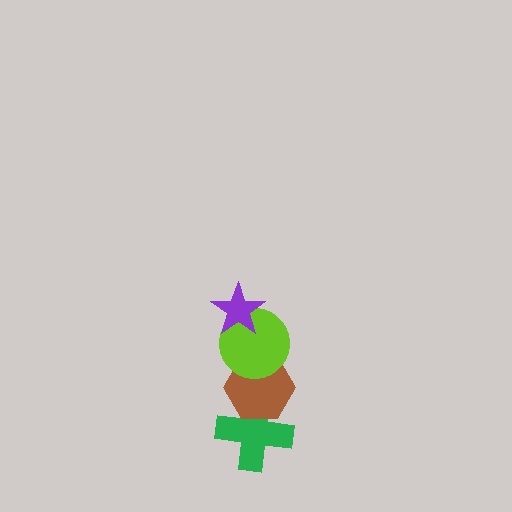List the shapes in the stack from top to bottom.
From top to bottom: the purple star, the lime circle, the brown hexagon, the green cross.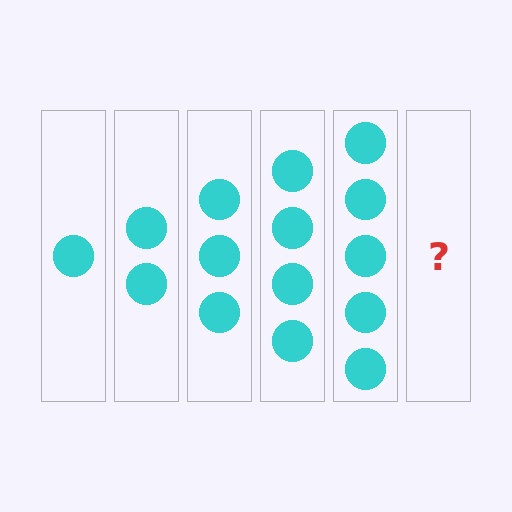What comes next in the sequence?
The next element should be 6 circles.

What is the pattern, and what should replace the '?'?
The pattern is that each step adds one more circle. The '?' should be 6 circles.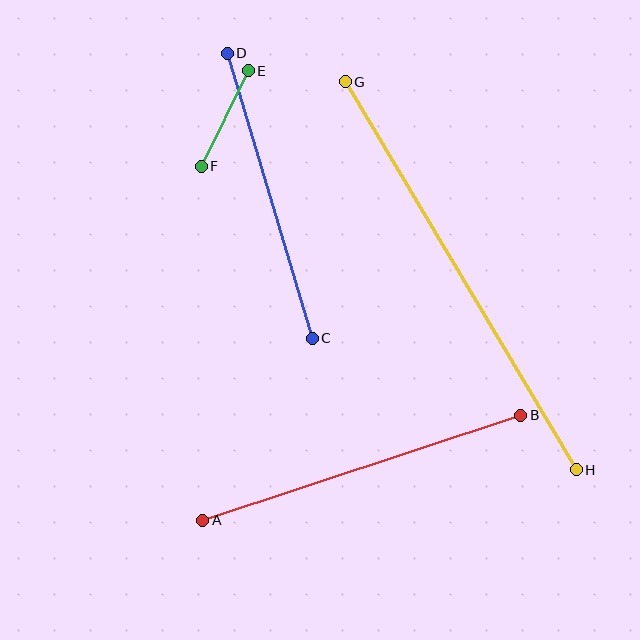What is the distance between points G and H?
The distance is approximately 452 pixels.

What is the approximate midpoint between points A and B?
The midpoint is at approximately (362, 468) pixels.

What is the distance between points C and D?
The distance is approximately 297 pixels.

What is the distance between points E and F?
The distance is approximately 107 pixels.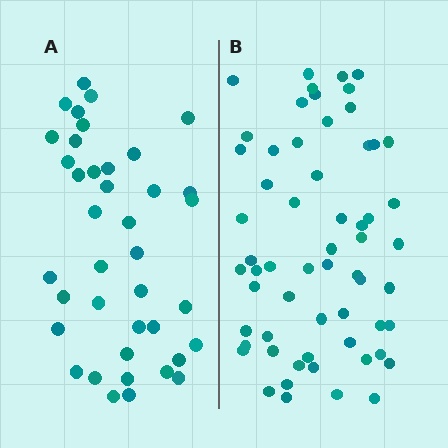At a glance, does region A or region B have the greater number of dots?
Region B (the right region) has more dots.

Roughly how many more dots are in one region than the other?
Region B has approximately 20 more dots than region A.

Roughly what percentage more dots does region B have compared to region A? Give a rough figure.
About 55% more.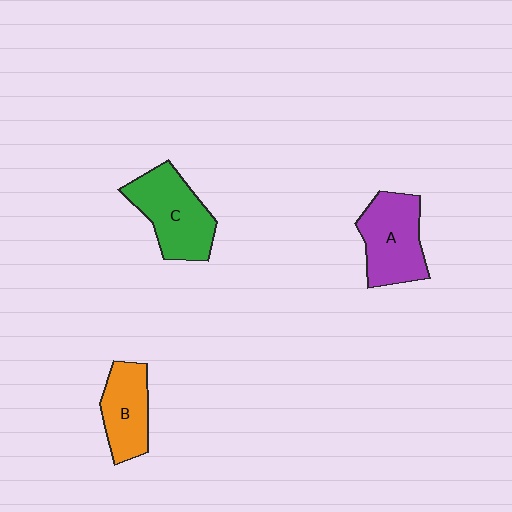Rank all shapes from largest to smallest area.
From largest to smallest: C (green), A (purple), B (orange).